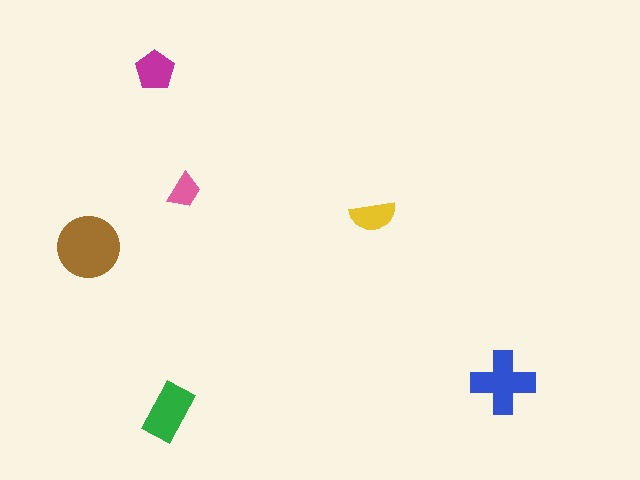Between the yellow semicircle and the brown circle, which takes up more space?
The brown circle.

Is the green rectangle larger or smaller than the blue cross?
Smaller.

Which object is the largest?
The brown circle.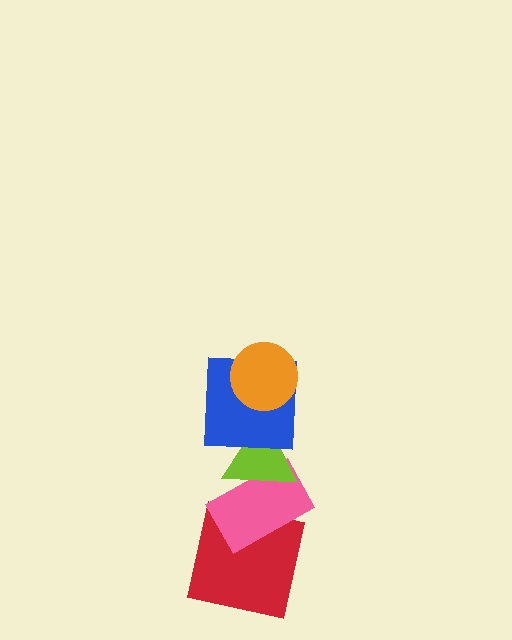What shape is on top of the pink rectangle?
The lime triangle is on top of the pink rectangle.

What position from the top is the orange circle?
The orange circle is 1st from the top.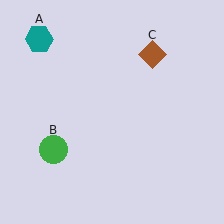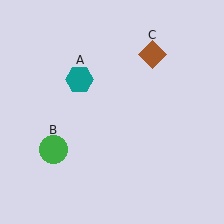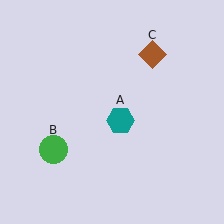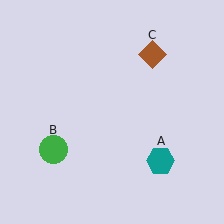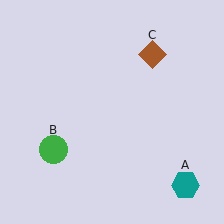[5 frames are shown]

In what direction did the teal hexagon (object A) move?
The teal hexagon (object A) moved down and to the right.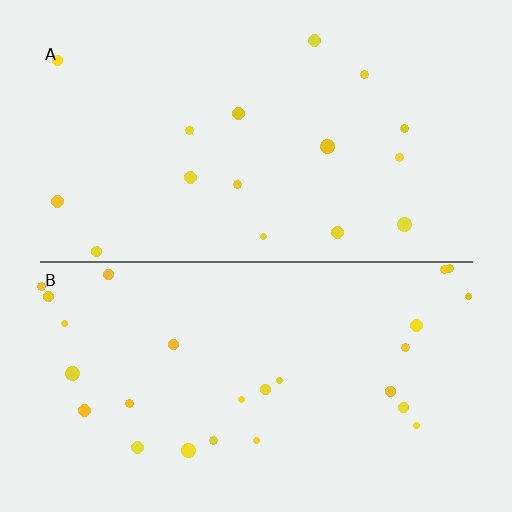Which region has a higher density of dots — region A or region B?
B (the bottom).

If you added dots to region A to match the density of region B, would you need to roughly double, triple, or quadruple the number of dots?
Approximately double.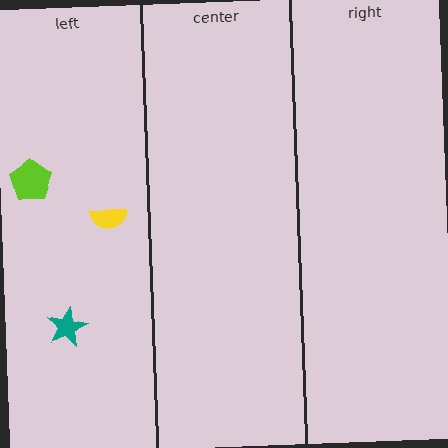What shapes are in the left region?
The yellow semicircle, the lime pentagon, the teal star.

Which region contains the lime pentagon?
The left region.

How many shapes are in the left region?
3.